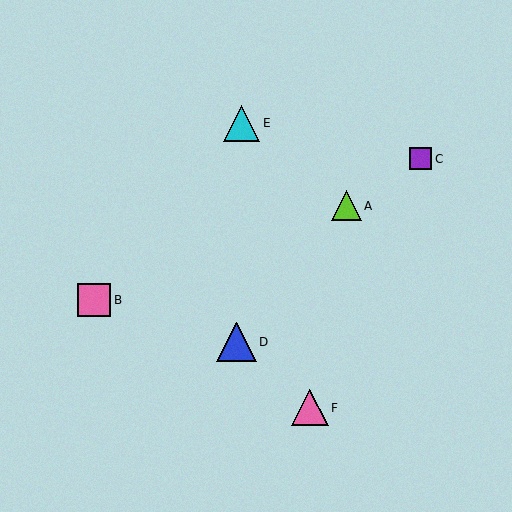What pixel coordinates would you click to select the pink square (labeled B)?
Click at (94, 300) to select the pink square B.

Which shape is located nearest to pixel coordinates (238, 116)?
The cyan triangle (labeled E) at (242, 123) is nearest to that location.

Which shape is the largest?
The blue triangle (labeled D) is the largest.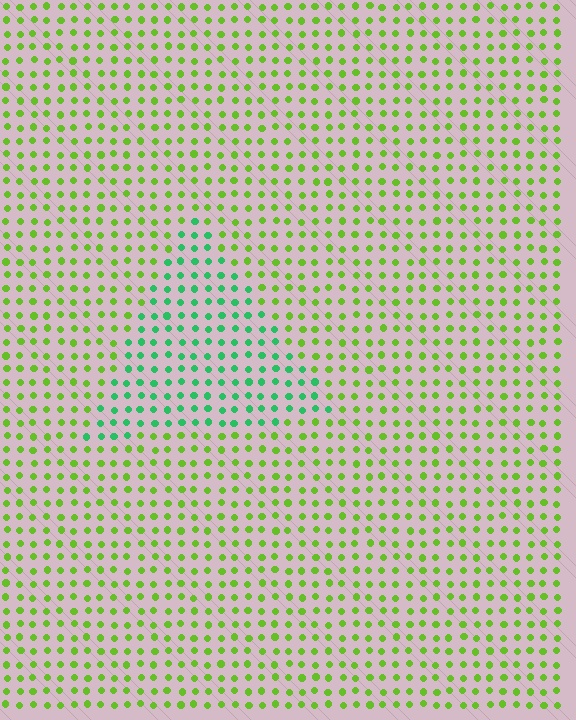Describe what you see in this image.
The image is filled with small lime elements in a uniform arrangement. A triangle-shaped region is visible where the elements are tinted to a slightly different hue, forming a subtle color boundary.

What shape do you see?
I see a triangle.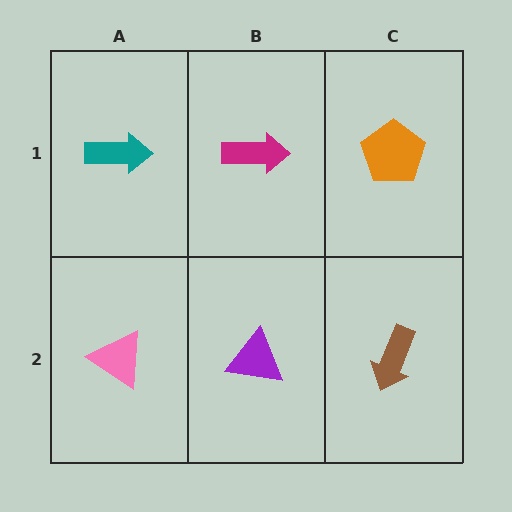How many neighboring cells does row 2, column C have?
2.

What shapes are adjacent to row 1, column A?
A pink triangle (row 2, column A), a magenta arrow (row 1, column B).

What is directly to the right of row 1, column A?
A magenta arrow.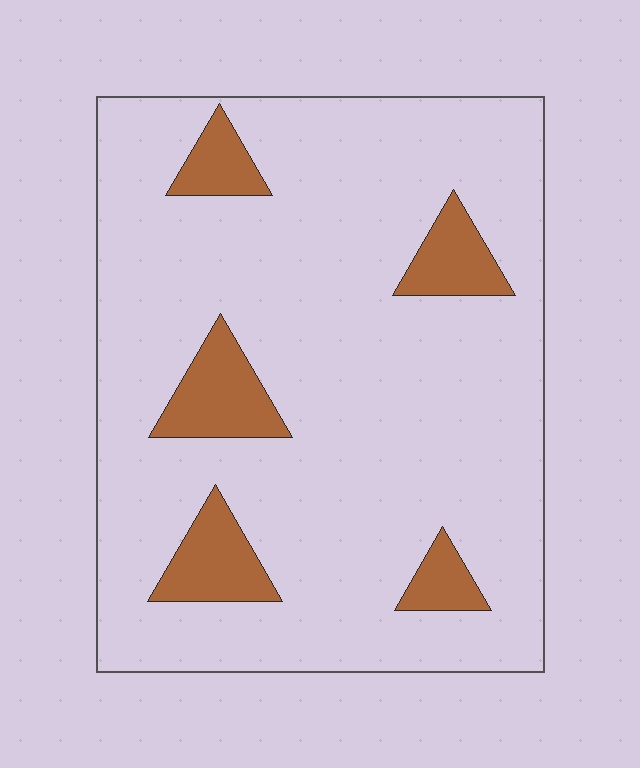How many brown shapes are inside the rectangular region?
5.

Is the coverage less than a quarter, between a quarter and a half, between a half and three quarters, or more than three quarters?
Less than a quarter.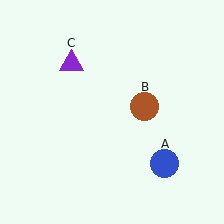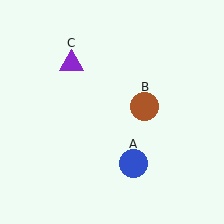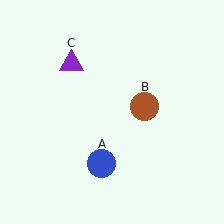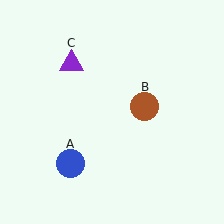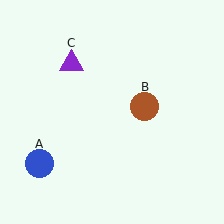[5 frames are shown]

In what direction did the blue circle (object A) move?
The blue circle (object A) moved left.